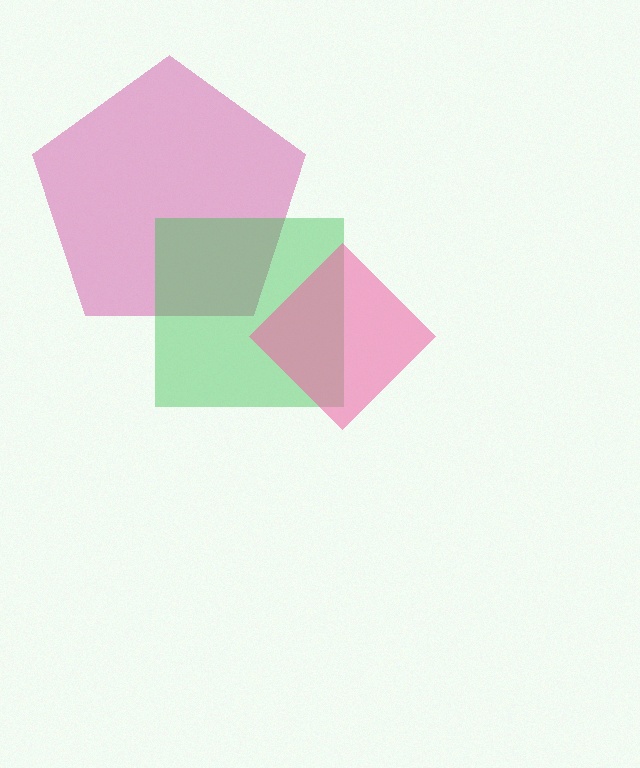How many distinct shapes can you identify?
There are 3 distinct shapes: a magenta pentagon, a green square, a pink diamond.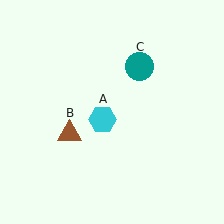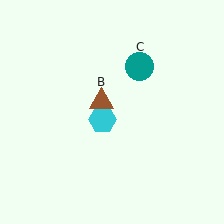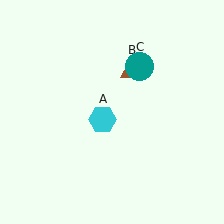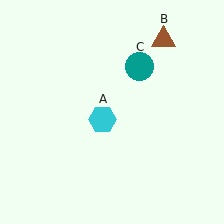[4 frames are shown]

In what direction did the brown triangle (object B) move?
The brown triangle (object B) moved up and to the right.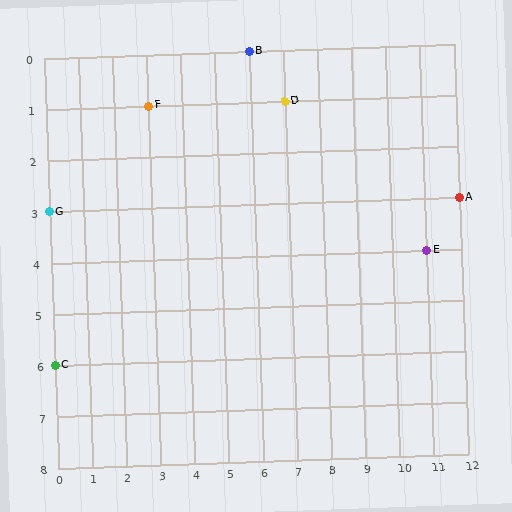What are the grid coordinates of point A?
Point A is at grid coordinates (12, 3).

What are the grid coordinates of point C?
Point C is at grid coordinates (0, 6).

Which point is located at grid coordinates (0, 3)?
Point G is at (0, 3).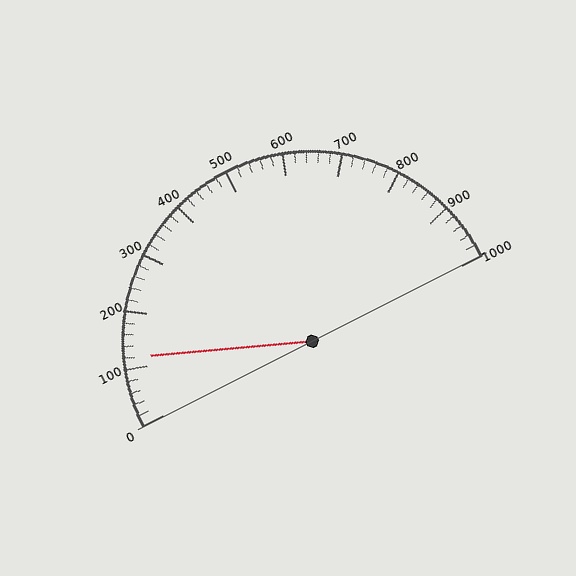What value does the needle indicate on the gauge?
The needle indicates approximately 120.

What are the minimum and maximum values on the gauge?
The gauge ranges from 0 to 1000.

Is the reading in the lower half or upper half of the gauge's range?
The reading is in the lower half of the range (0 to 1000).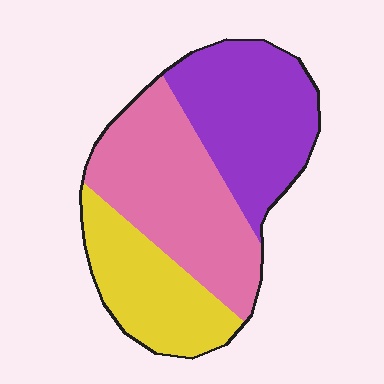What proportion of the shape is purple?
Purple covers around 35% of the shape.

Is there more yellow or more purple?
Purple.